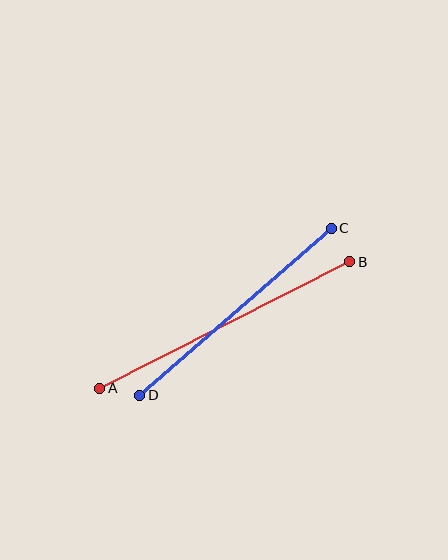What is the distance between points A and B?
The distance is approximately 280 pixels.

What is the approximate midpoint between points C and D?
The midpoint is at approximately (235, 312) pixels.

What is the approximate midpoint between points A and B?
The midpoint is at approximately (225, 325) pixels.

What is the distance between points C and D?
The distance is approximately 254 pixels.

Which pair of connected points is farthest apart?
Points A and B are farthest apart.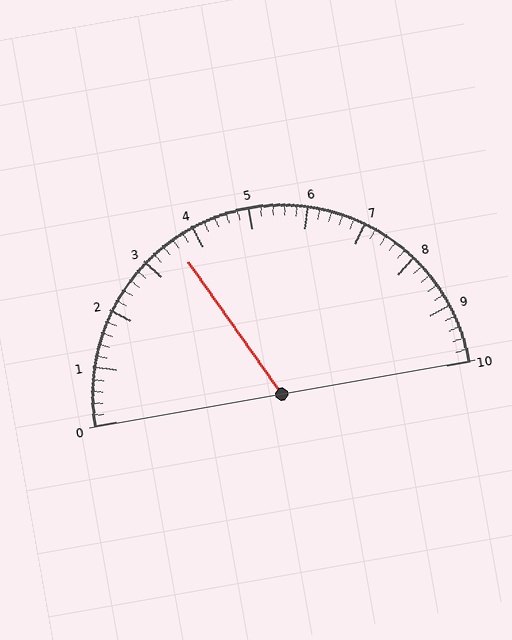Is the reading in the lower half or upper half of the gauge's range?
The reading is in the lower half of the range (0 to 10).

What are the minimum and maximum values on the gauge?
The gauge ranges from 0 to 10.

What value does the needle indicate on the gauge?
The needle indicates approximately 3.6.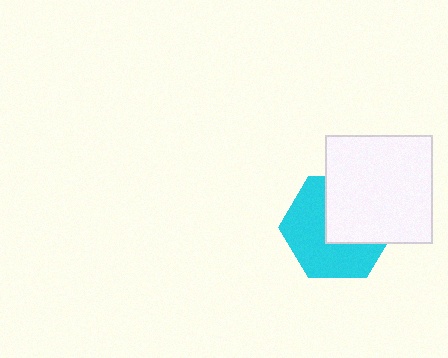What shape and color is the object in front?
The object in front is a white square.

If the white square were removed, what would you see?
You would see the complete cyan hexagon.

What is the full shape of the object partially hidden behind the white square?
The partially hidden object is a cyan hexagon.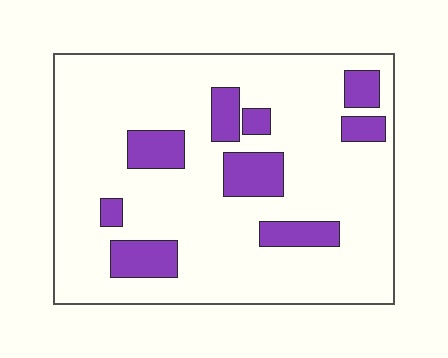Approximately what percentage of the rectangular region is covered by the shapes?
Approximately 20%.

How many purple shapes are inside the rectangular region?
9.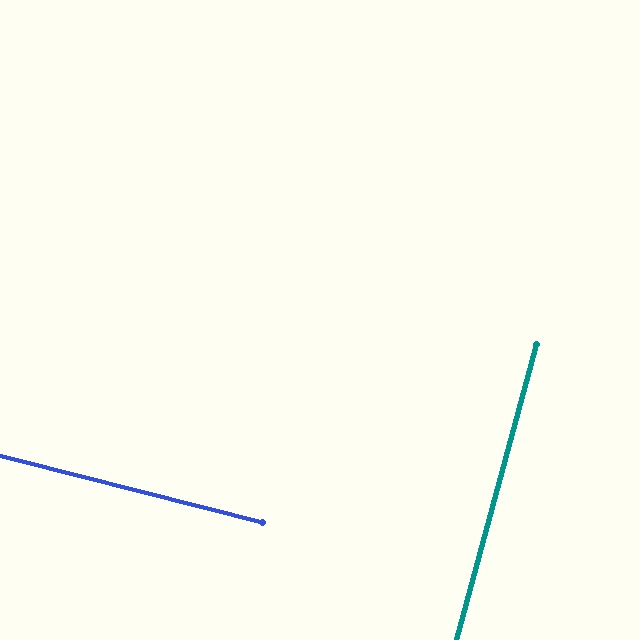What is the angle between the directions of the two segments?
Approximately 89 degrees.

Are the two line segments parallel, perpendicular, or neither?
Perpendicular — they meet at approximately 89°.